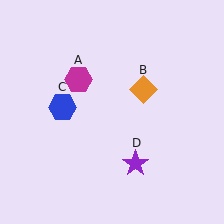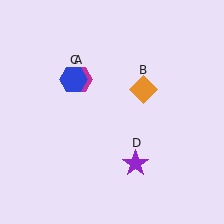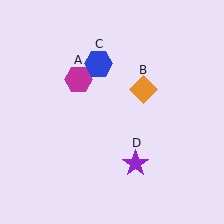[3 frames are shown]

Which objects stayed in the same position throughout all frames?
Magenta hexagon (object A) and orange diamond (object B) and purple star (object D) remained stationary.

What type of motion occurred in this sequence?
The blue hexagon (object C) rotated clockwise around the center of the scene.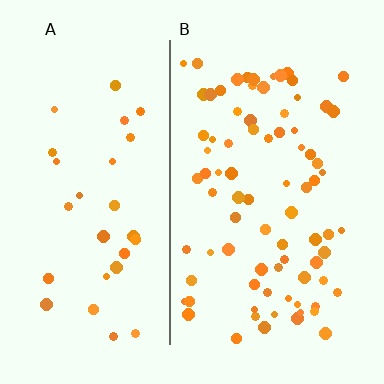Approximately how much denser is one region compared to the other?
Approximately 2.6× — region B over region A.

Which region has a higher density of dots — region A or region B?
B (the right).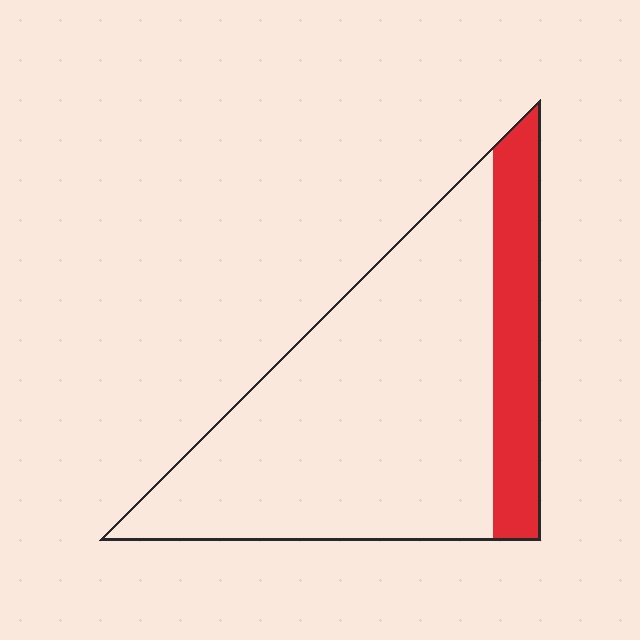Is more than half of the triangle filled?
No.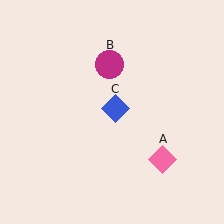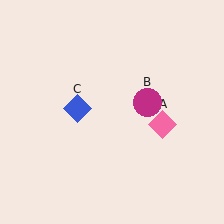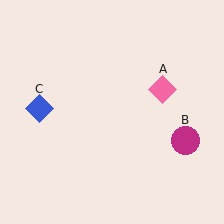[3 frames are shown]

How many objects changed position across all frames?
3 objects changed position: pink diamond (object A), magenta circle (object B), blue diamond (object C).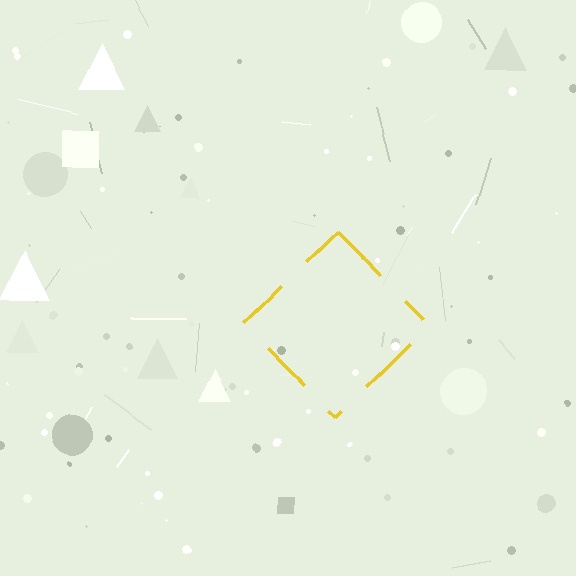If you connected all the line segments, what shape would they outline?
They would outline a diamond.